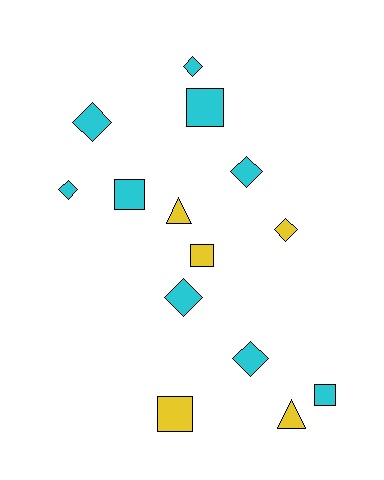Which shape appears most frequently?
Diamond, with 7 objects.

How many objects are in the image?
There are 14 objects.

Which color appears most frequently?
Cyan, with 9 objects.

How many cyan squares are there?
There are 3 cyan squares.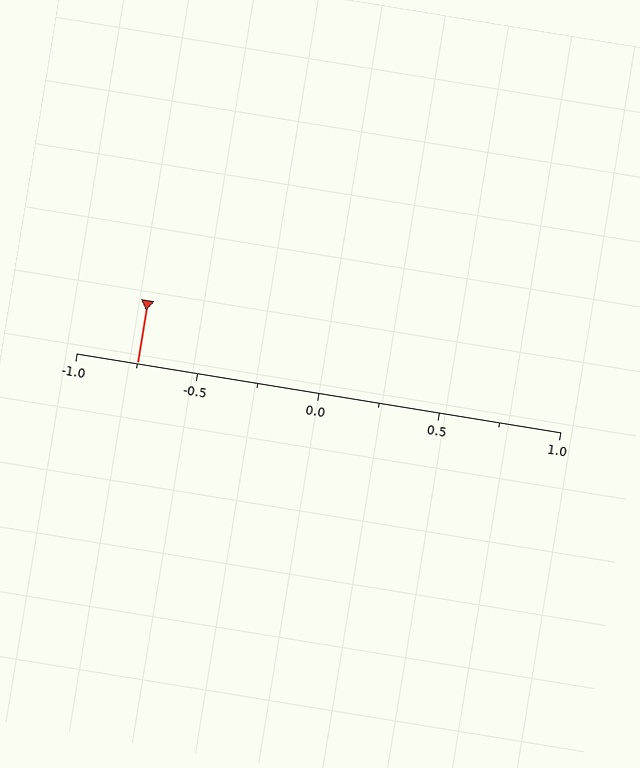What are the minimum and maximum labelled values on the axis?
The axis runs from -1.0 to 1.0.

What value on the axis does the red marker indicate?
The marker indicates approximately -0.75.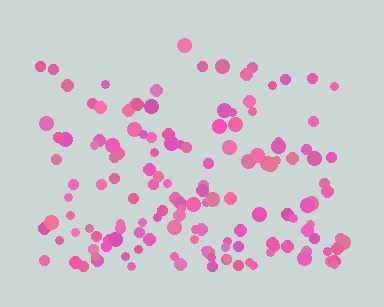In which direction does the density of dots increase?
From top to bottom, with the bottom side densest.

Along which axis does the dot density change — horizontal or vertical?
Vertical.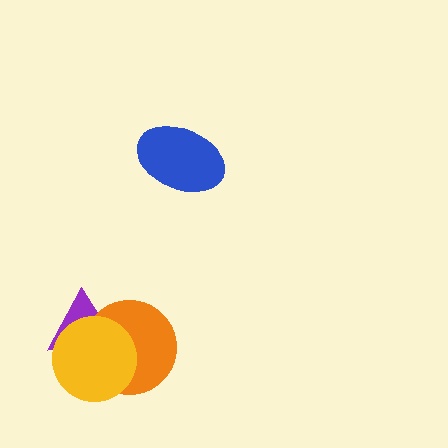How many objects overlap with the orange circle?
2 objects overlap with the orange circle.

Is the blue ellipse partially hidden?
No, no other shape covers it.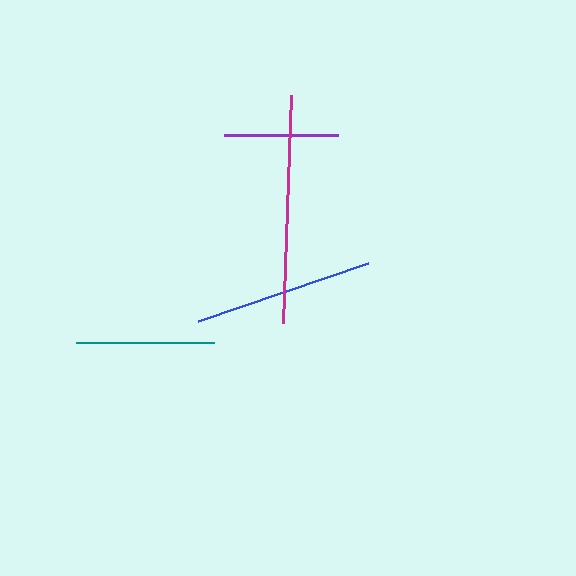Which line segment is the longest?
The magenta line is the longest at approximately 228 pixels.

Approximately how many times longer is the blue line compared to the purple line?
The blue line is approximately 1.6 times the length of the purple line.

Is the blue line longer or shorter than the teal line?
The blue line is longer than the teal line.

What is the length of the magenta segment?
The magenta segment is approximately 228 pixels long.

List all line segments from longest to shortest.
From longest to shortest: magenta, blue, teal, purple.